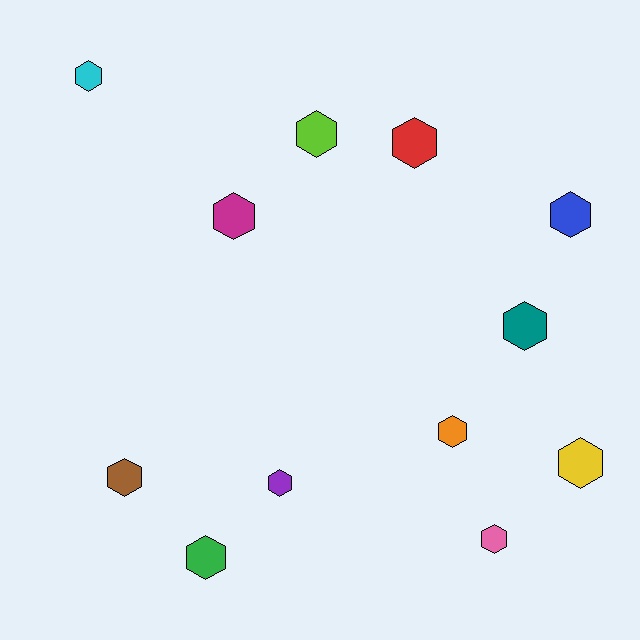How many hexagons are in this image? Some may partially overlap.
There are 12 hexagons.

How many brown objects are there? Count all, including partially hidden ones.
There is 1 brown object.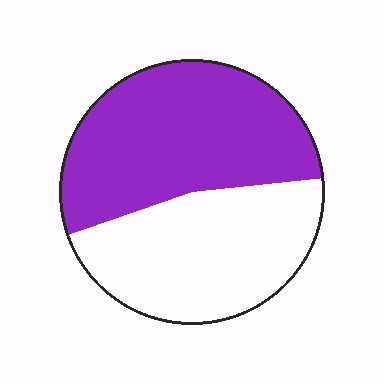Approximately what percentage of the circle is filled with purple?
Approximately 55%.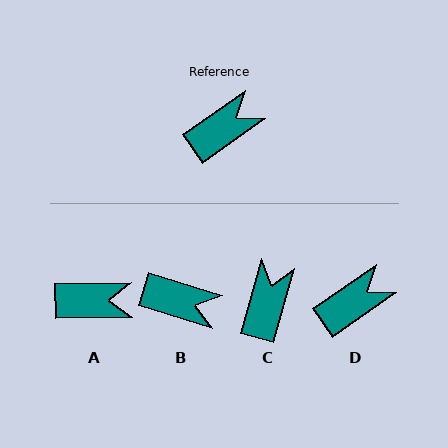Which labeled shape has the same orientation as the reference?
D.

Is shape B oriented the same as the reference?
No, it is off by about 52 degrees.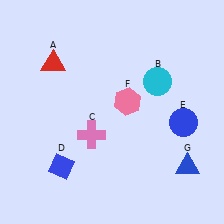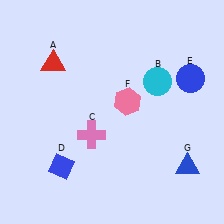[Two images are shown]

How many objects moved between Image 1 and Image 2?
1 object moved between the two images.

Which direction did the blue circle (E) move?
The blue circle (E) moved up.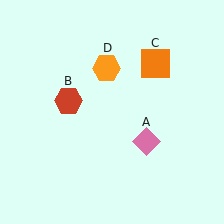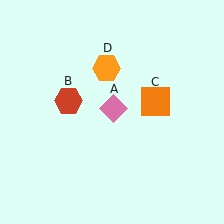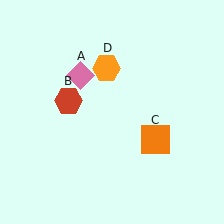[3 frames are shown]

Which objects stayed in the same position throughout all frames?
Red hexagon (object B) and orange hexagon (object D) remained stationary.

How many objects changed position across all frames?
2 objects changed position: pink diamond (object A), orange square (object C).